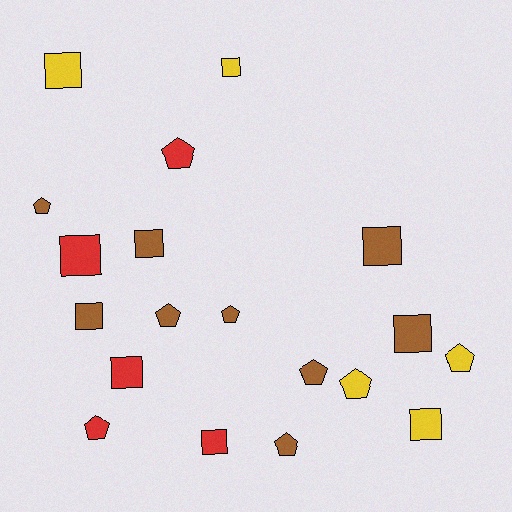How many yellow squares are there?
There are 3 yellow squares.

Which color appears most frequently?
Brown, with 9 objects.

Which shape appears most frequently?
Square, with 10 objects.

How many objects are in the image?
There are 19 objects.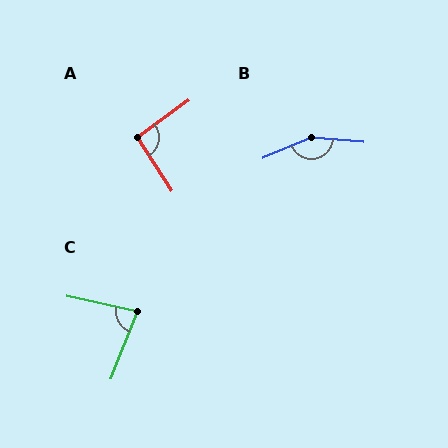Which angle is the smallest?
C, at approximately 81 degrees.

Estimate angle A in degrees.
Approximately 94 degrees.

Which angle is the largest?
B, at approximately 152 degrees.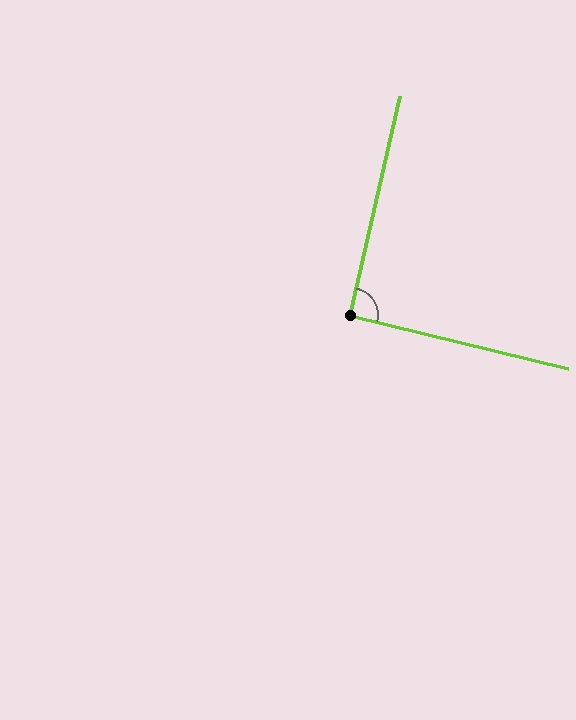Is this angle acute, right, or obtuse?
It is approximately a right angle.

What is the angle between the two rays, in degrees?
Approximately 91 degrees.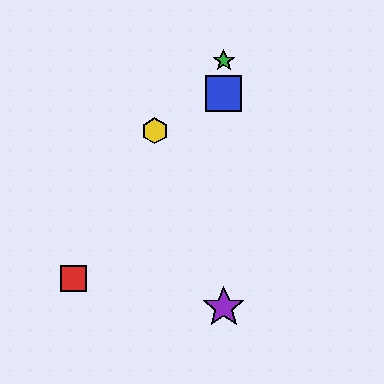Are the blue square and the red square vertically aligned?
No, the blue square is at x≈224 and the red square is at x≈73.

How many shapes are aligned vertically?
3 shapes (the blue square, the green star, the purple star) are aligned vertically.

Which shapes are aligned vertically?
The blue square, the green star, the purple star are aligned vertically.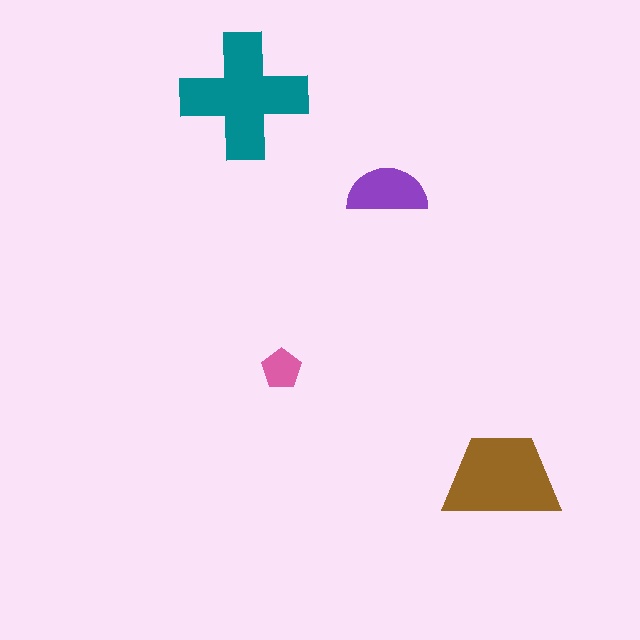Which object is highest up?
The teal cross is topmost.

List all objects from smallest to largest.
The pink pentagon, the purple semicircle, the brown trapezoid, the teal cross.